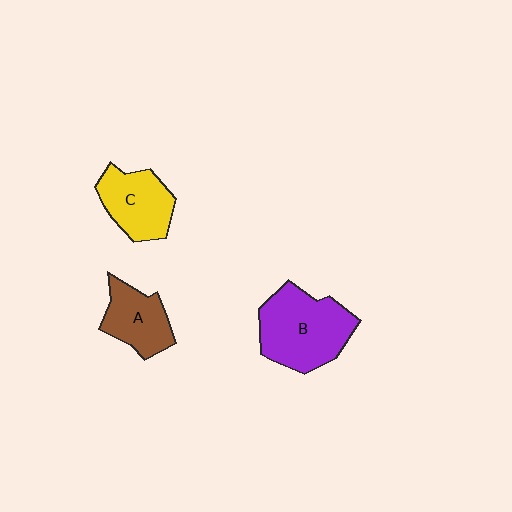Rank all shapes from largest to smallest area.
From largest to smallest: B (purple), C (yellow), A (brown).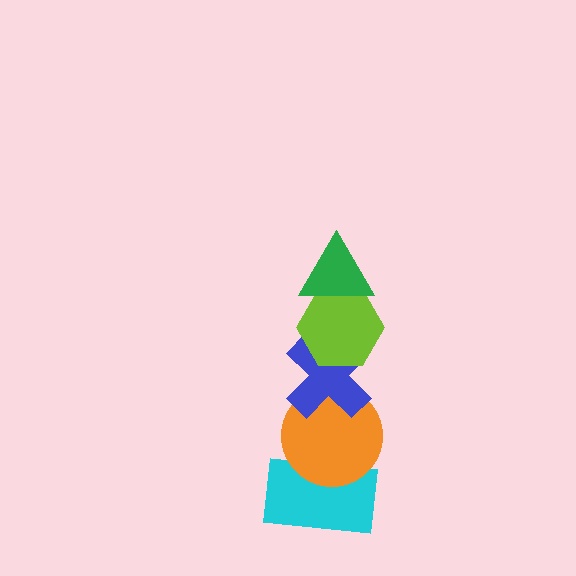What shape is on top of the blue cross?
The lime hexagon is on top of the blue cross.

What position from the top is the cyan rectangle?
The cyan rectangle is 5th from the top.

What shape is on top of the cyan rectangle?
The orange circle is on top of the cyan rectangle.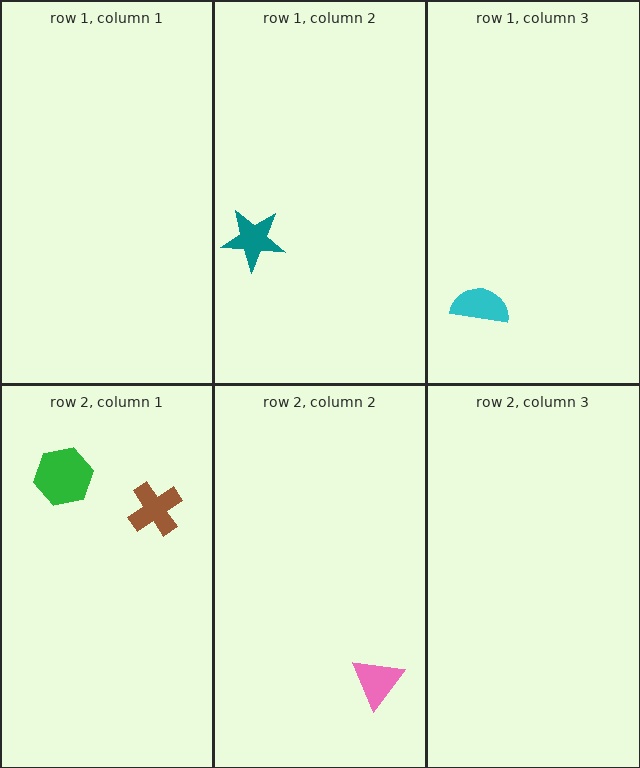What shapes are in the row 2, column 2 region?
The pink triangle.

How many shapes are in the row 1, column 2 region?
1.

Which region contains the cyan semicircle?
The row 1, column 3 region.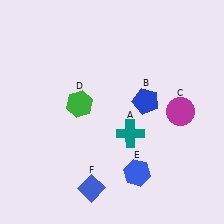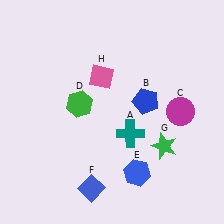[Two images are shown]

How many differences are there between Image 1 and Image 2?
There are 2 differences between the two images.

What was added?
A green star (G), a pink diamond (H) were added in Image 2.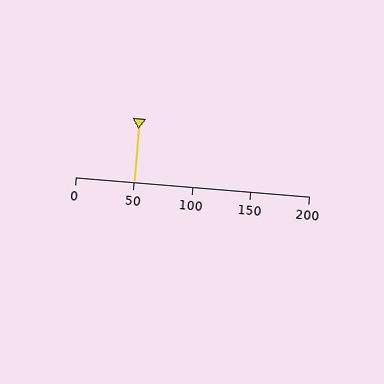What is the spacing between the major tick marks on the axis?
The major ticks are spaced 50 apart.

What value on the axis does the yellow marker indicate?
The marker indicates approximately 50.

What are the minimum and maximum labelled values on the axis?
The axis runs from 0 to 200.